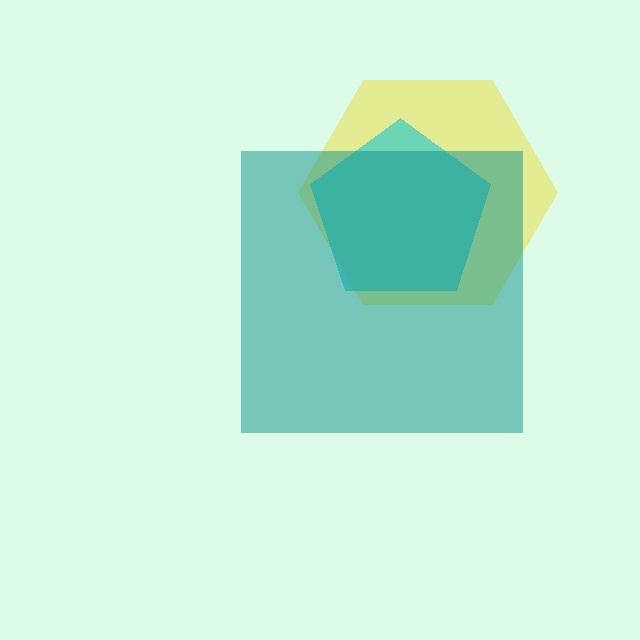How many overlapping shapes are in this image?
There are 3 overlapping shapes in the image.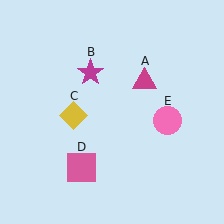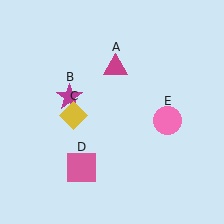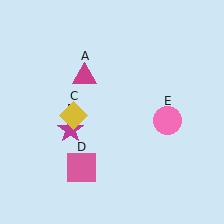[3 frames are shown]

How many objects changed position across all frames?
2 objects changed position: magenta triangle (object A), magenta star (object B).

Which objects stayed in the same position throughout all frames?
Yellow diamond (object C) and pink square (object D) and pink circle (object E) remained stationary.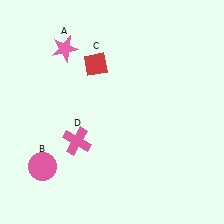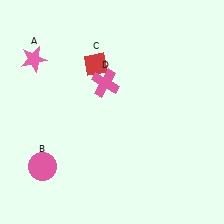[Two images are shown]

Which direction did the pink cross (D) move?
The pink cross (D) moved up.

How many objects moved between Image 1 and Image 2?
2 objects moved between the two images.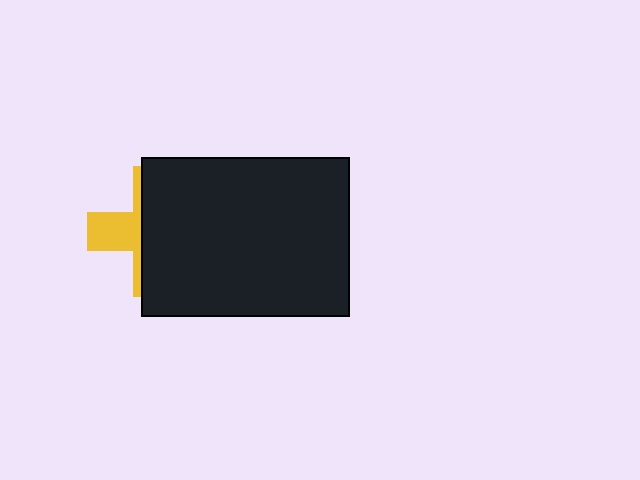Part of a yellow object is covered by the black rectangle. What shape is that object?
It is a cross.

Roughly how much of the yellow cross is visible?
A small part of it is visible (roughly 33%).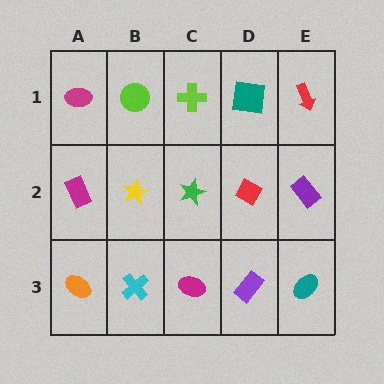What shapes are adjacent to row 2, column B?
A lime circle (row 1, column B), a cyan cross (row 3, column B), a magenta rectangle (row 2, column A), a green star (row 2, column C).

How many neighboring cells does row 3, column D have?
3.